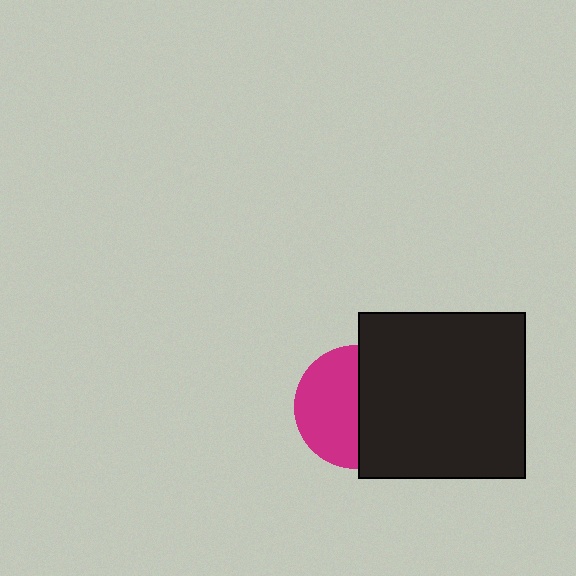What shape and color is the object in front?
The object in front is a black square.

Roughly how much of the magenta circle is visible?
About half of it is visible (roughly 51%).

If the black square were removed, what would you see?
You would see the complete magenta circle.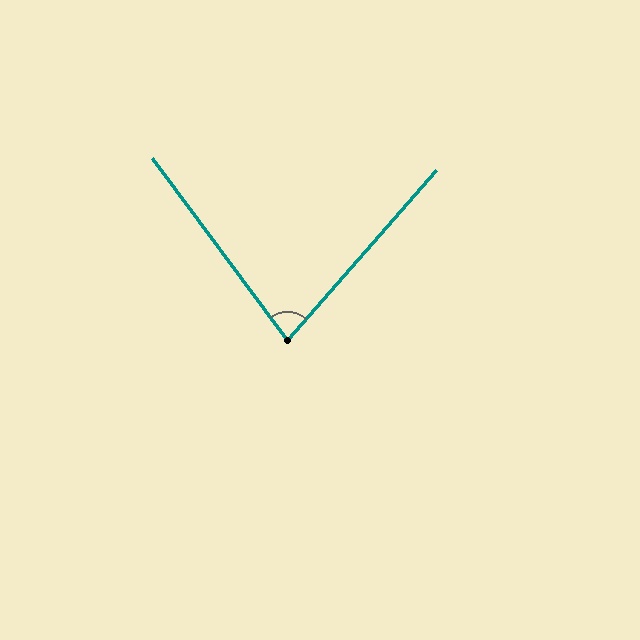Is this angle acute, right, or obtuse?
It is acute.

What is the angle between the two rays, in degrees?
Approximately 78 degrees.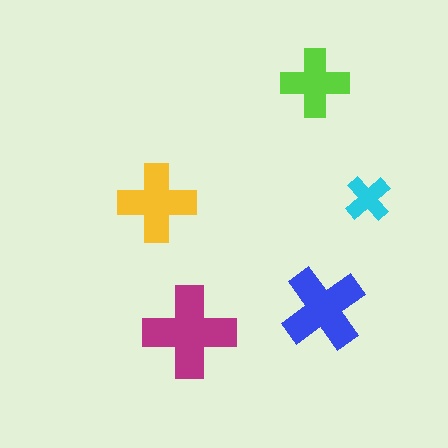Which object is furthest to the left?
The yellow cross is leftmost.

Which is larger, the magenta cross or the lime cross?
The magenta one.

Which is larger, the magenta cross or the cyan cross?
The magenta one.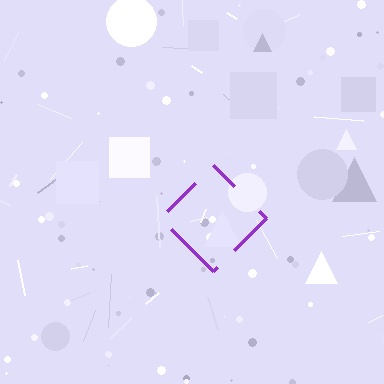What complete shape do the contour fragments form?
The contour fragments form a diamond.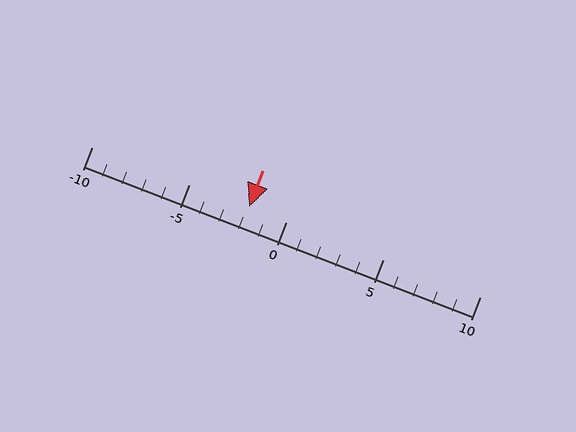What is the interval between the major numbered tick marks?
The major tick marks are spaced 5 units apart.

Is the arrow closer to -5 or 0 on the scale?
The arrow is closer to 0.